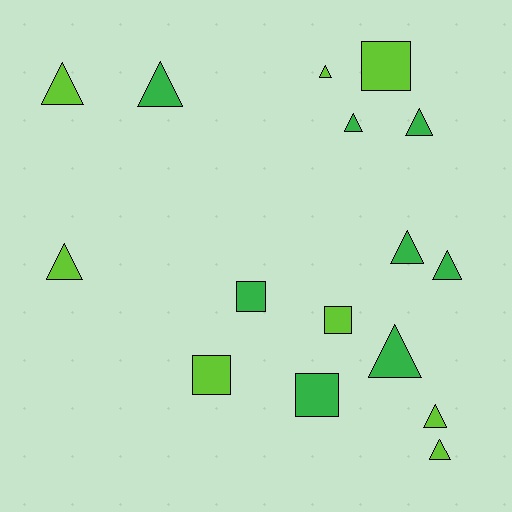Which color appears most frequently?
Green, with 8 objects.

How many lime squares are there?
There are 3 lime squares.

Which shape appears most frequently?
Triangle, with 11 objects.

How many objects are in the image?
There are 16 objects.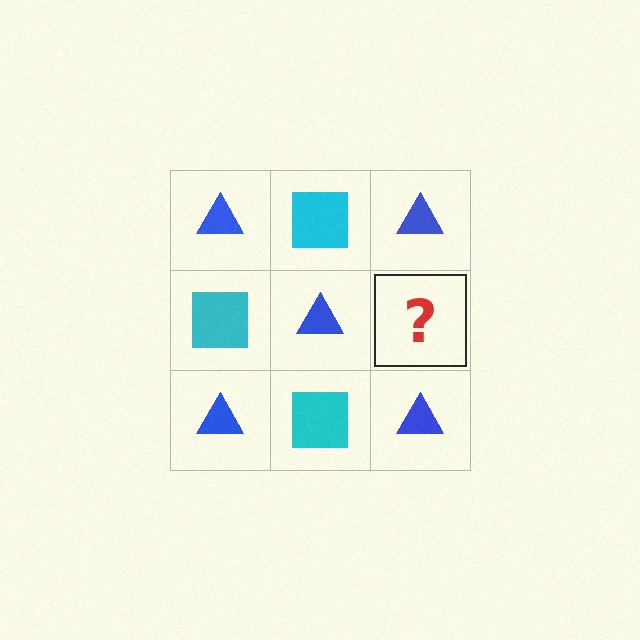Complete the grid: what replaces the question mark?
The question mark should be replaced with a cyan square.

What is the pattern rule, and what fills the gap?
The rule is that it alternates blue triangle and cyan square in a checkerboard pattern. The gap should be filled with a cyan square.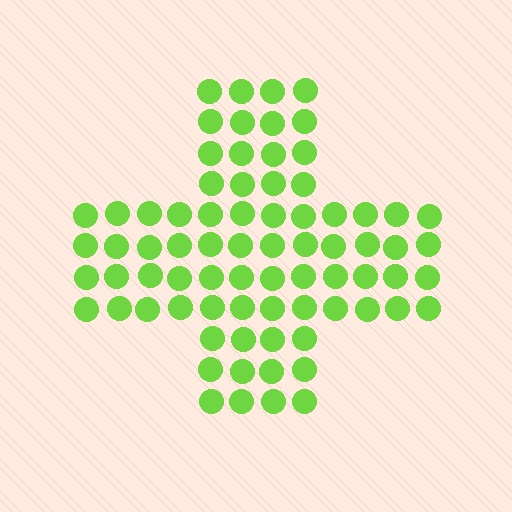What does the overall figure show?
The overall figure shows a cross.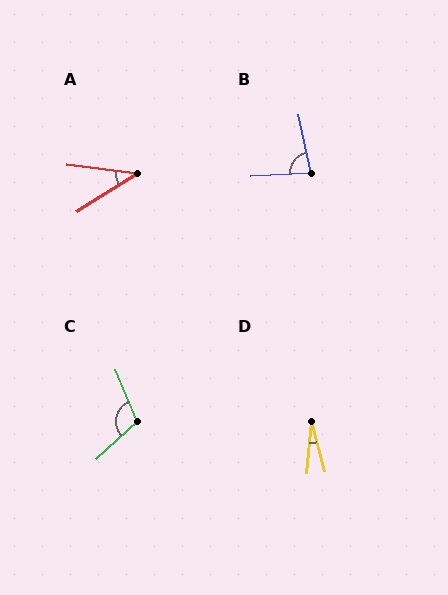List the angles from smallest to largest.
D (20°), A (39°), B (80°), C (109°).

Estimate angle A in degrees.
Approximately 39 degrees.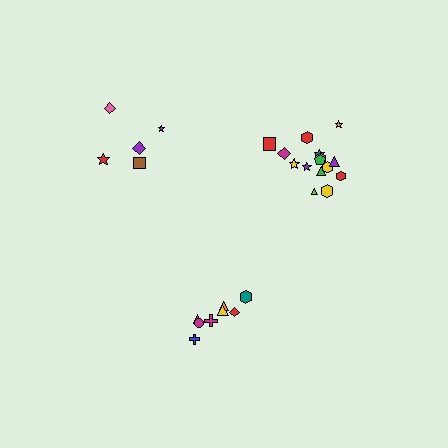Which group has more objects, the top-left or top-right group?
The top-right group.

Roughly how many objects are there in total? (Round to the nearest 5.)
Roughly 30 objects in total.